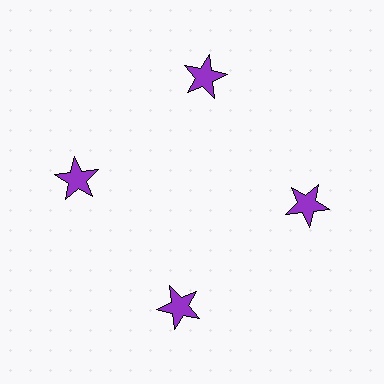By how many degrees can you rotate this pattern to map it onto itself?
The pattern maps onto itself every 90 degrees of rotation.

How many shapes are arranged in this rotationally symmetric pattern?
There are 4 shapes, arranged in 4 groups of 1.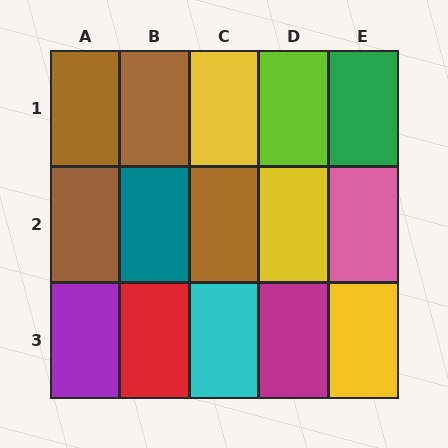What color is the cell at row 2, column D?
Yellow.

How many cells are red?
1 cell is red.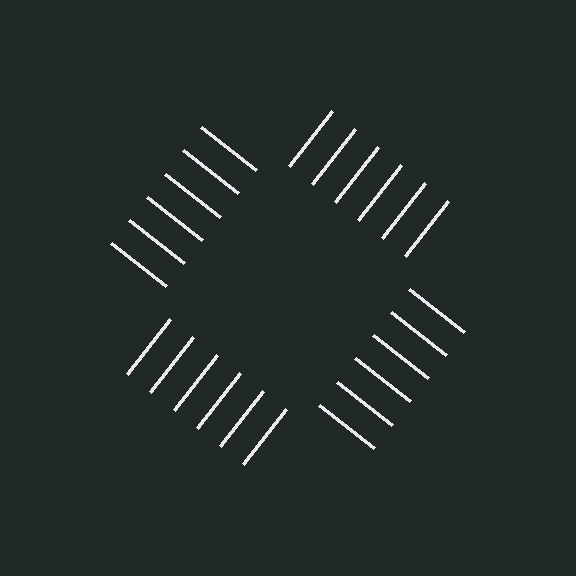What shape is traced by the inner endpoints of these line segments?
An illusory square — the line segments terminate on its edges but no continuous stroke is drawn.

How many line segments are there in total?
24 — 6 along each of the 4 edges.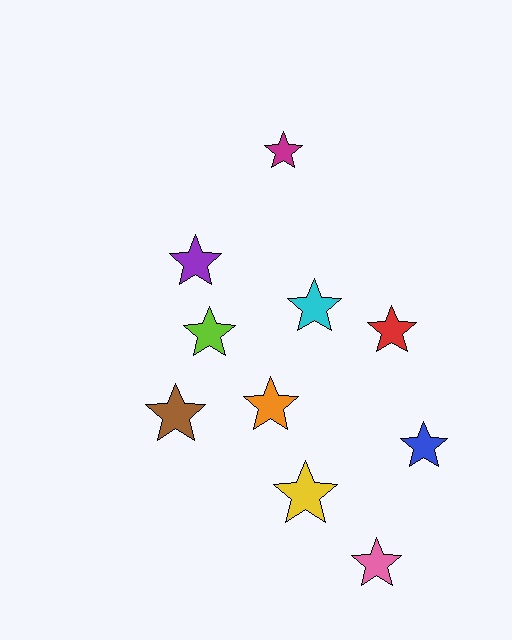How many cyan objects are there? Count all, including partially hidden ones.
There is 1 cyan object.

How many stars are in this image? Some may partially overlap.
There are 10 stars.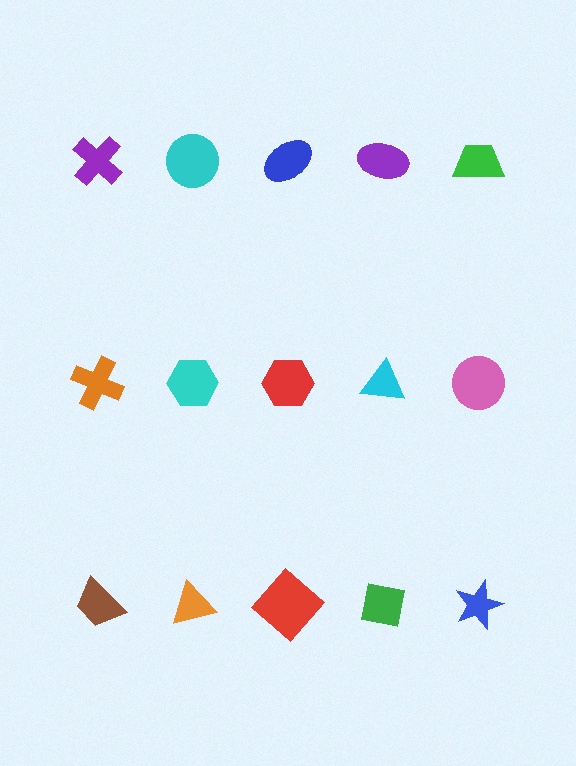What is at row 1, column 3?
A blue ellipse.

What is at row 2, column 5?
A pink circle.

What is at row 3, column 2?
An orange triangle.